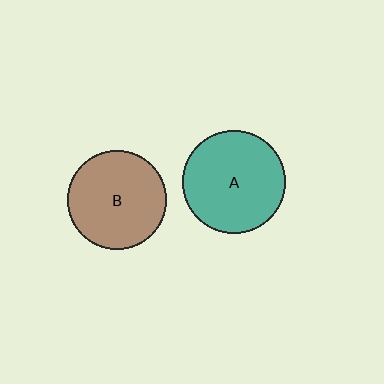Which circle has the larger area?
Circle A (teal).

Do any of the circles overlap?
No, none of the circles overlap.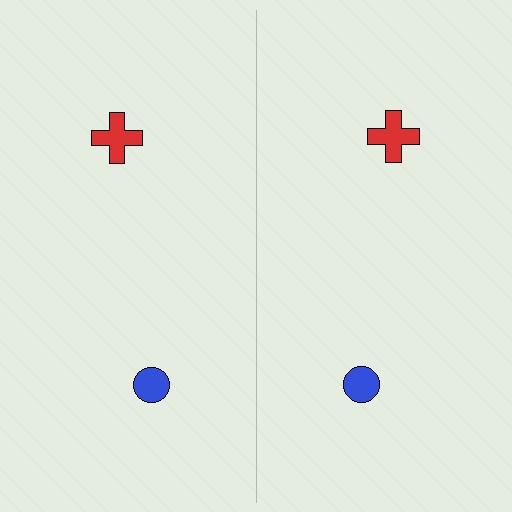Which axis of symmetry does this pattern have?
The pattern has a vertical axis of symmetry running through the center of the image.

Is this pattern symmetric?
Yes, this pattern has bilateral (reflection) symmetry.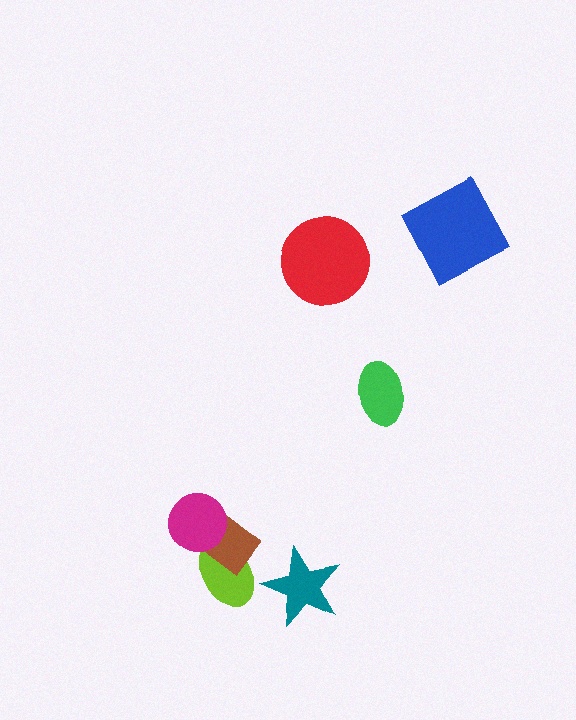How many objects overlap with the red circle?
0 objects overlap with the red circle.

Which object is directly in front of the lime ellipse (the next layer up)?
The brown rectangle is directly in front of the lime ellipse.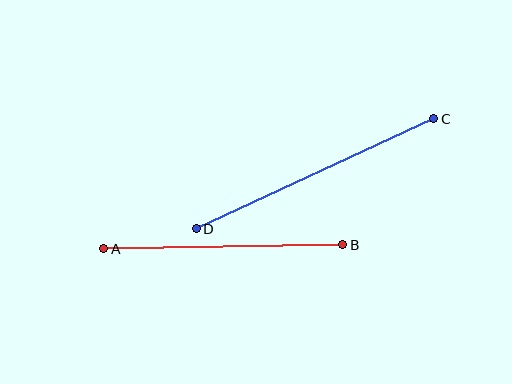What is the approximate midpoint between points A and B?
The midpoint is at approximately (223, 247) pixels.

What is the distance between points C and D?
The distance is approximately 262 pixels.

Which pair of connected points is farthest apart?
Points C and D are farthest apart.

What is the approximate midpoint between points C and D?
The midpoint is at approximately (315, 174) pixels.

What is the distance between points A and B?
The distance is approximately 239 pixels.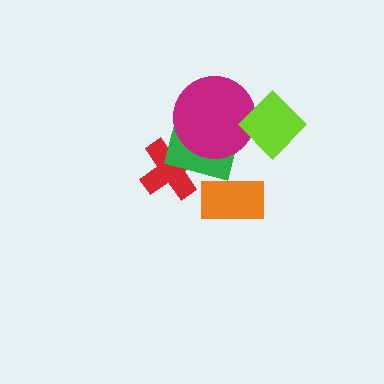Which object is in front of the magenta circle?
The lime diamond is in front of the magenta circle.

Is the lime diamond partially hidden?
No, no other shape covers it.